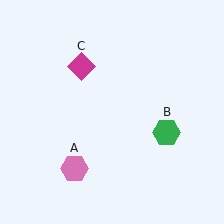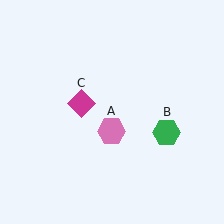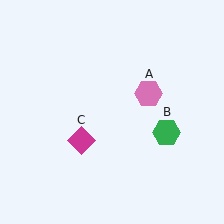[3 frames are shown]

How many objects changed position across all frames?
2 objects changed position: pink hexagon (object A), magenta diamond (object C).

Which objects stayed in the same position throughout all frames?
Green hexagon (object B) remained stationary.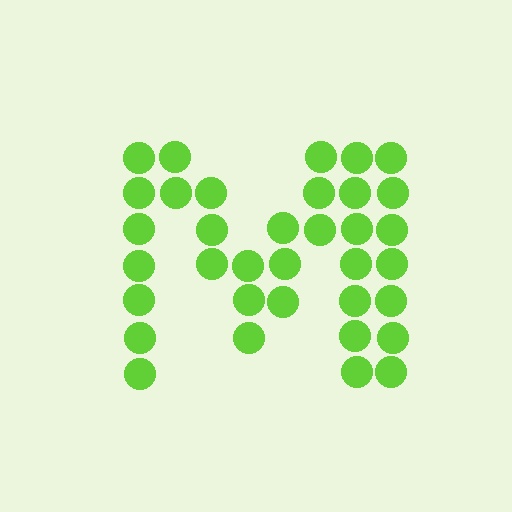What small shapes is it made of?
It is made of small circles.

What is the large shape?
The large shape is the letter M.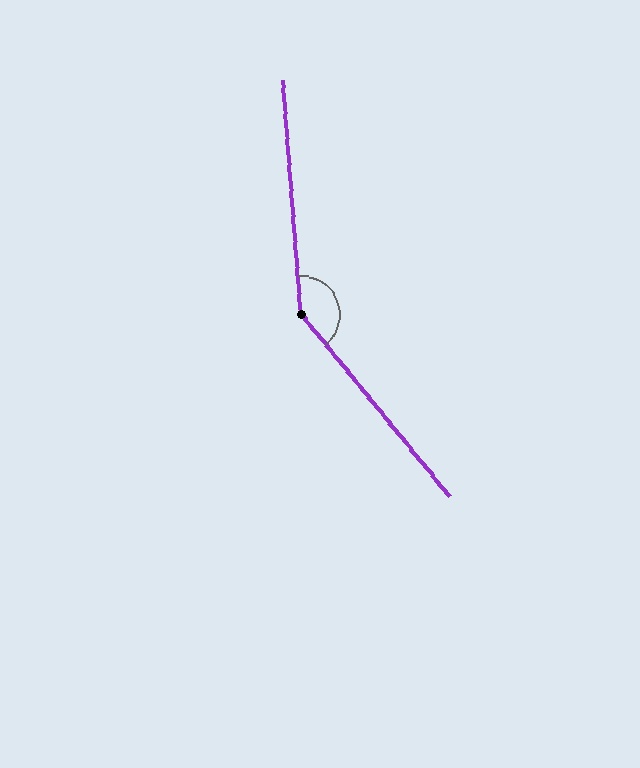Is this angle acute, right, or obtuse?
It is obtuse.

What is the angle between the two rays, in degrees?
Approximately 146 degrees.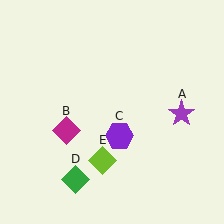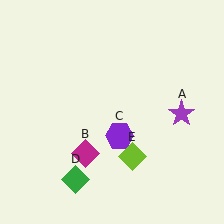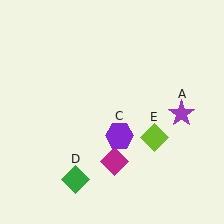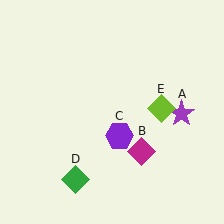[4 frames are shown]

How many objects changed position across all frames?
2 objects changed position: magenta diamond (object B), lime diamond (object E).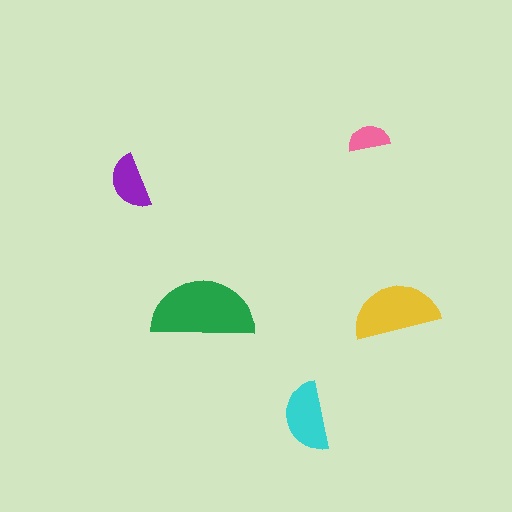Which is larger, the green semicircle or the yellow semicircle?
The green one.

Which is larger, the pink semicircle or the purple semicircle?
The purple one.